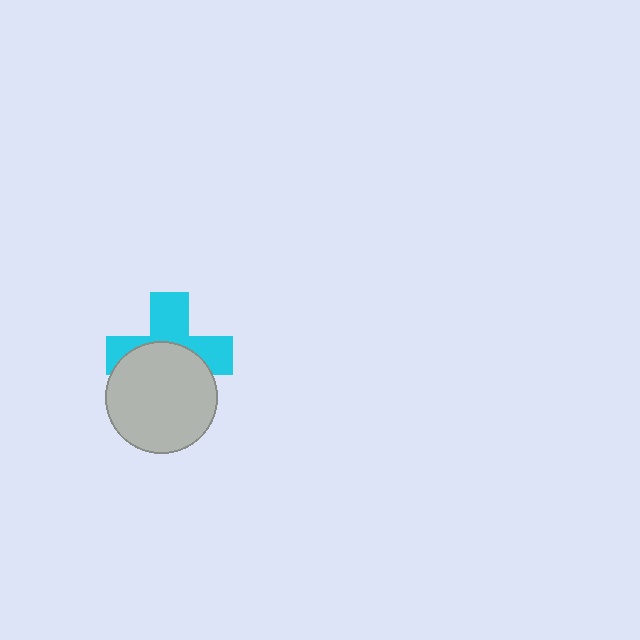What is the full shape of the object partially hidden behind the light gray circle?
The partially hidden object is a cyan cross.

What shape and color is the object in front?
The object in front is a light gray circle.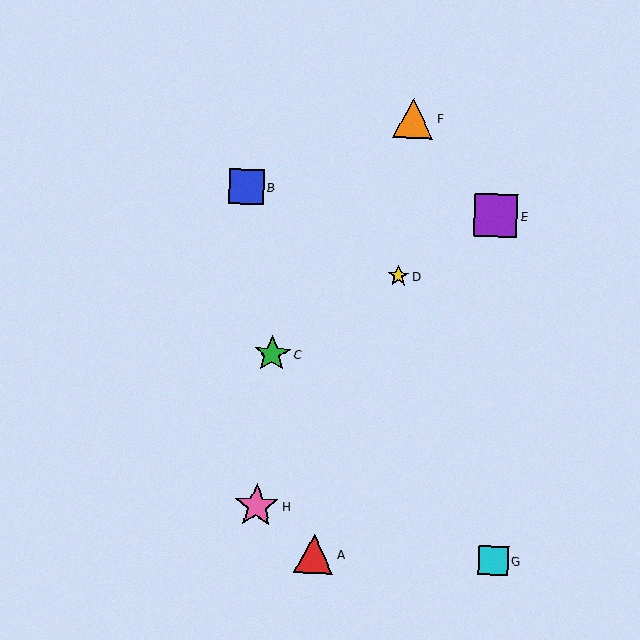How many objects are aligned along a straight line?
3 objects (C, D, E) are aligned along a straight line.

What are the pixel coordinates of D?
Object D is at (398, 276).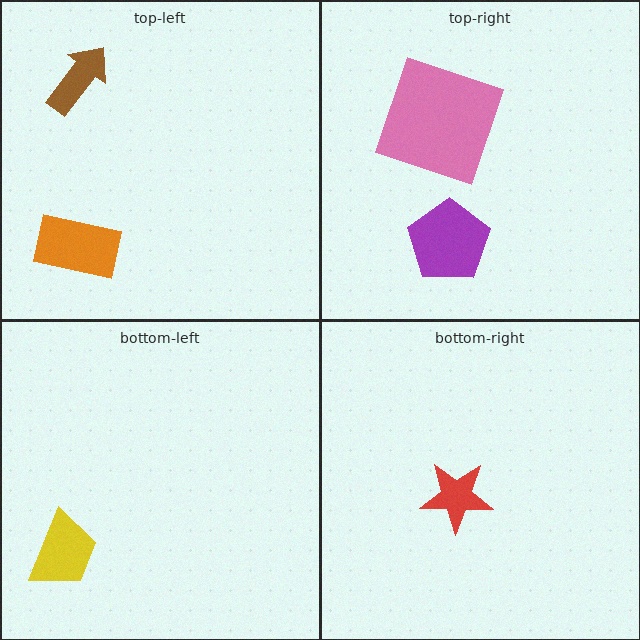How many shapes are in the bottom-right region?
1.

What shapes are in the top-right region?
The purple pentagon, the pink square.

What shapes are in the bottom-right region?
The red star.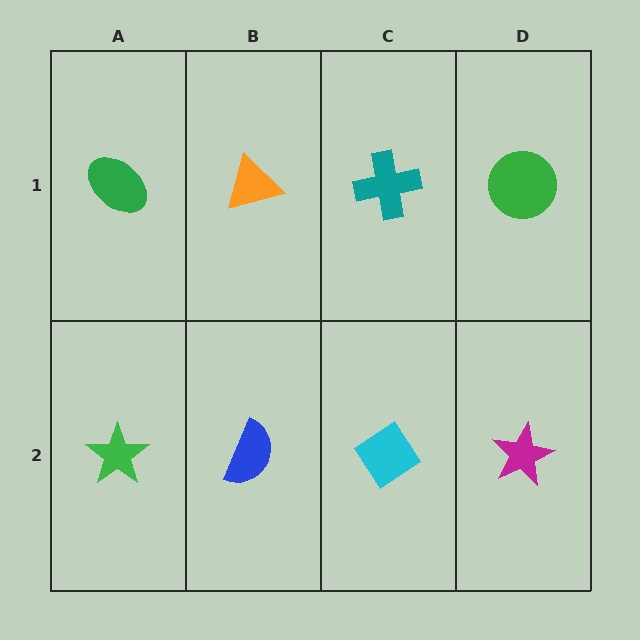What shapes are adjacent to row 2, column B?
An orange triangle (row 1, column B), a green star (row 2, column A), a cyan diamond (row 2, column C).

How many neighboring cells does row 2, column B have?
3.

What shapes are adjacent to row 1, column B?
A blue semicircle (row 2, column B), a green ellipse (row 1, column A), a teal cross (row 1, column C).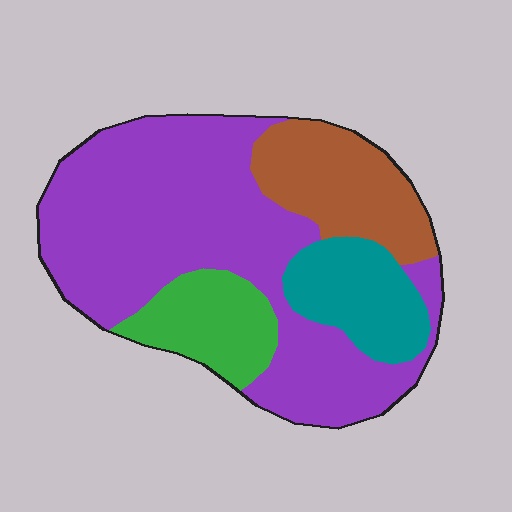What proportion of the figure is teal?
Teal covers 13% of the figure.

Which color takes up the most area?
Purple, at roughly 55%.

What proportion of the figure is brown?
Brown takes up about one sixth (1/6) of the figure.